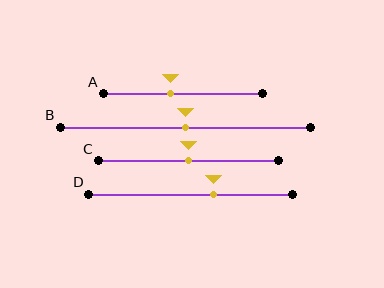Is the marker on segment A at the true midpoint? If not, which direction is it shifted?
No, the marker on segment A is shifted to the left by about 8% of the segment length.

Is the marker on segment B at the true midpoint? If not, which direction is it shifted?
Yes, the marker on segment B is at the true midpoint.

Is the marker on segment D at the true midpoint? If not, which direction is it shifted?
No, the marker on segment D is shifted to the right by about 11% of the segment length.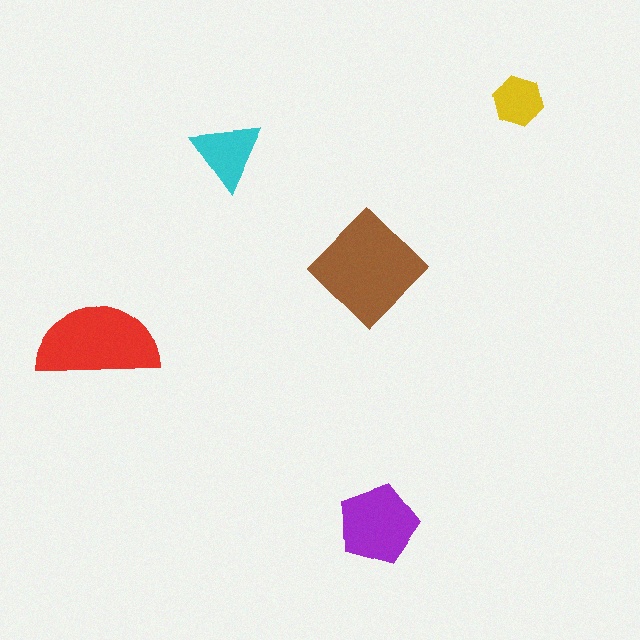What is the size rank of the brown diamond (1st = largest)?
1st.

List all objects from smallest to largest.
The yellow hexagon, the cyan triangle, the purple pentagon, the red semicircle, the brown diamond.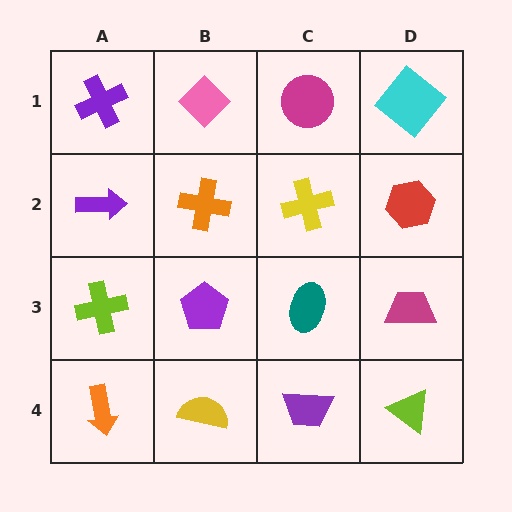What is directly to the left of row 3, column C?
A purple pentagon.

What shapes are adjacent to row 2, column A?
A purple cross (row 1, column A), a lime cross (row 3, column A), an orange cross (row 2, column B).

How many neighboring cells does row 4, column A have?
2.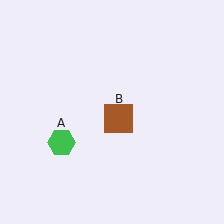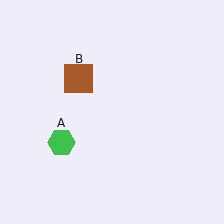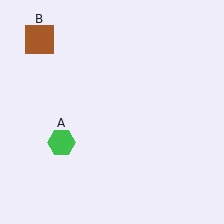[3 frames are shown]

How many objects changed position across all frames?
1 object changed position: brown square (object B).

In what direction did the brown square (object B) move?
The brown square (object B) moved up and to the left.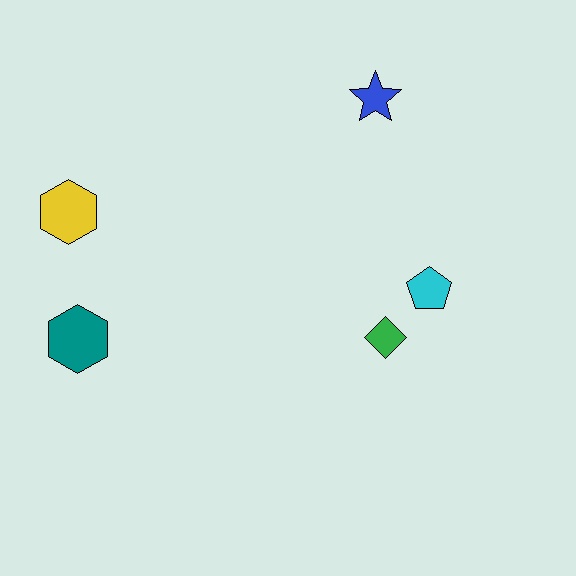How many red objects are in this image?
There are no red objects.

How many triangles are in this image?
There are no triangles.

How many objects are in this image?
There are 5 objects.